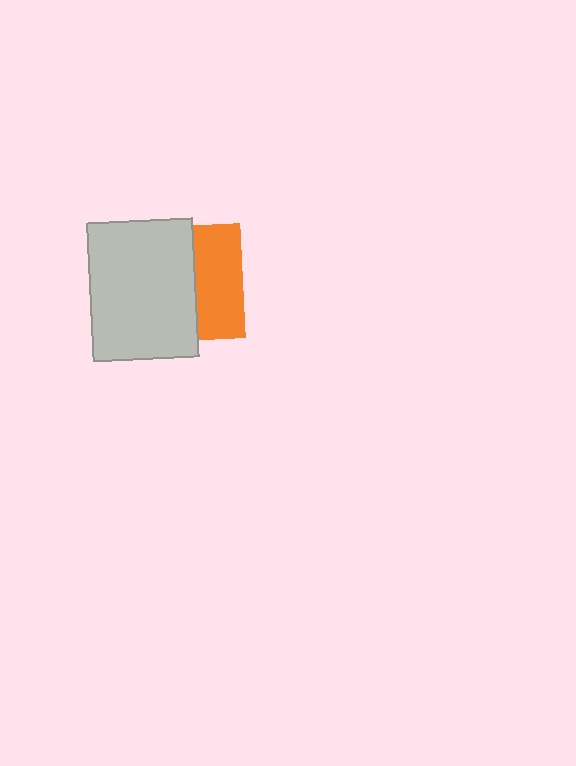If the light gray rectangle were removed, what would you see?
You would see the complete orange square.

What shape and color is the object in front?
The object in front is a light gray rectangle.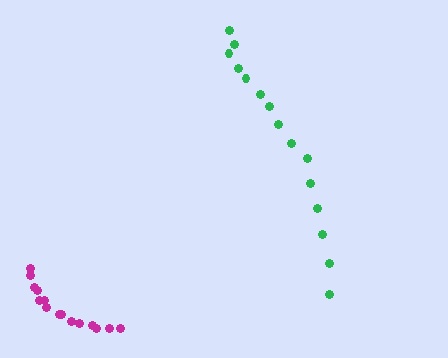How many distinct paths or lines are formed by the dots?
There are 2 distinct paths.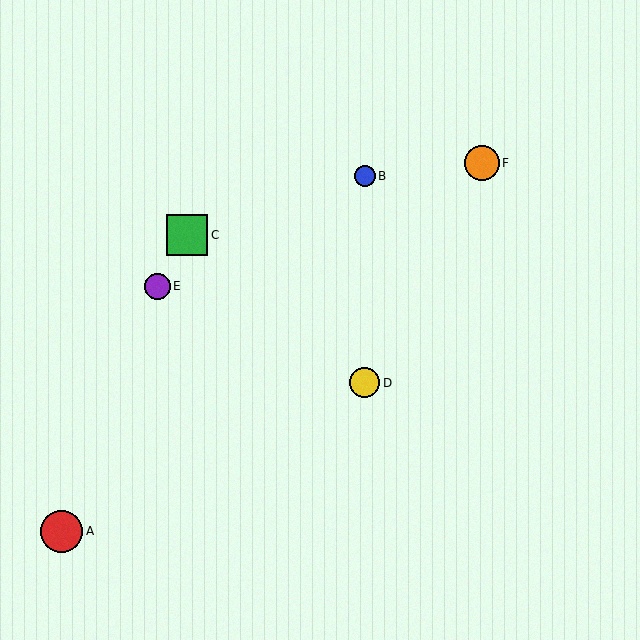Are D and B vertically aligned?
Yes, both are at x≈365.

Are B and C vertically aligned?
No, B is at x≈365 and C is at x≈187.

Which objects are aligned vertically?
Objects B, D are aligned vertically.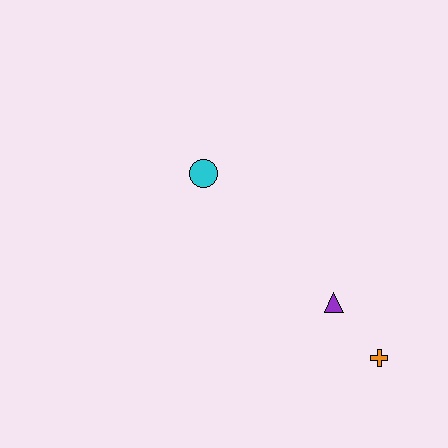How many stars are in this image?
There are no stars.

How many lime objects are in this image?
There are no lime objects.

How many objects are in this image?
There are 3 objects.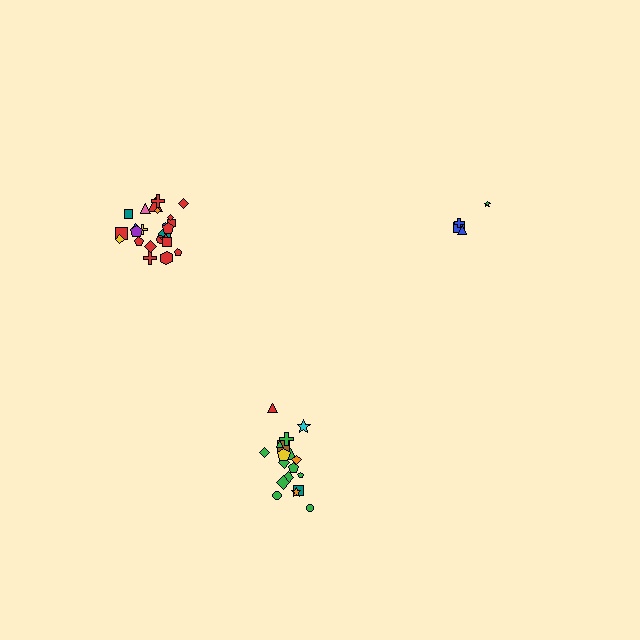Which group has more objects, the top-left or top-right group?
The top-left group.